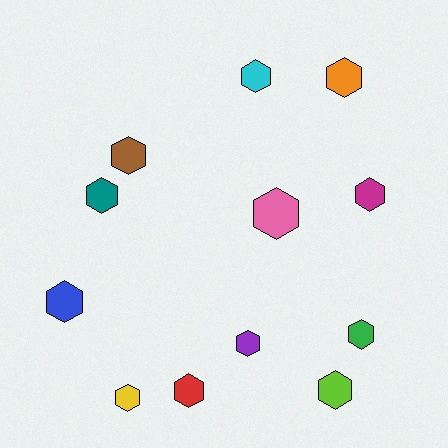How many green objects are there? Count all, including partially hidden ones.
There is 1 green object.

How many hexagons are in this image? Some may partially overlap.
There are 12 hexagons.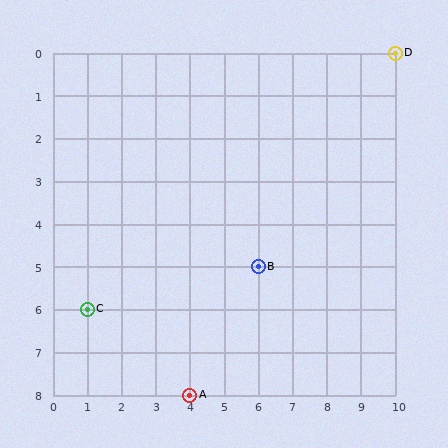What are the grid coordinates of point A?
Point A is at grid coordinates (4, 8).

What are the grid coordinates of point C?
Point C is at grid coordinates (1, 6).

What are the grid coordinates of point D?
Point D is at grid coordinates (10, 0).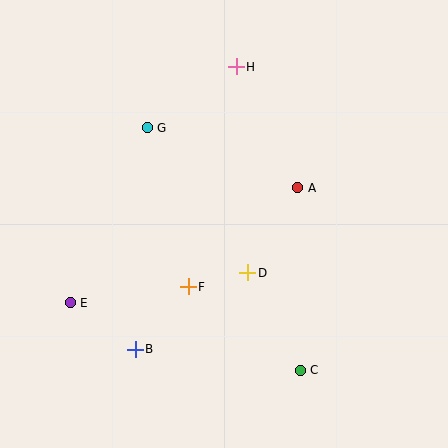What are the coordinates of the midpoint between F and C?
The midpoint between F and C is at (244, 329).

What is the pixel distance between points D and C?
The distance between D and C is 111 pixels.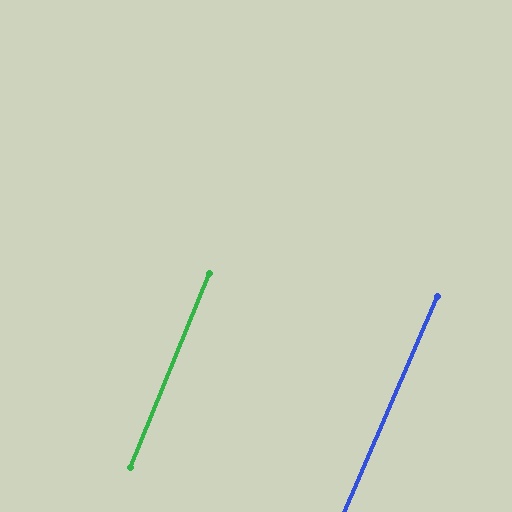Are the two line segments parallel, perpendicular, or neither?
Parallel — their directions differ by only 1.2°.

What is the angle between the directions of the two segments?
Approximately 1 degree.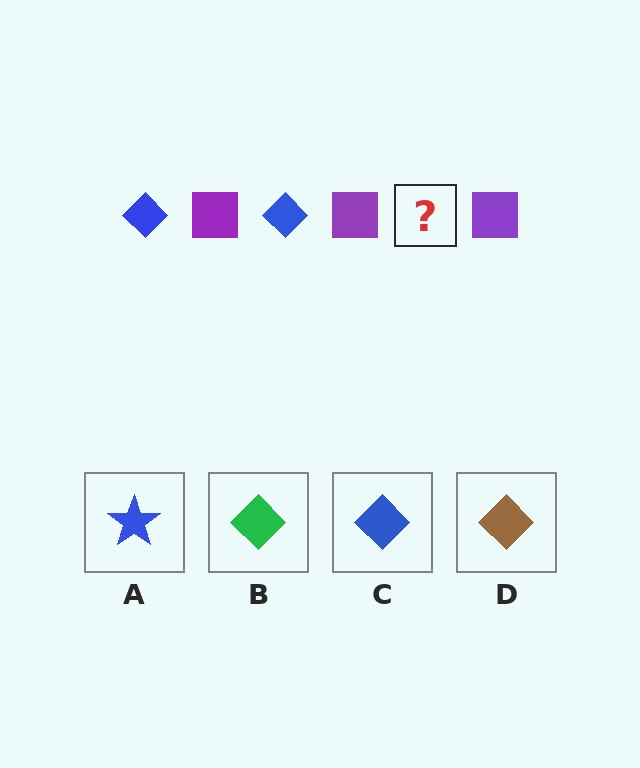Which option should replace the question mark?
Option C.